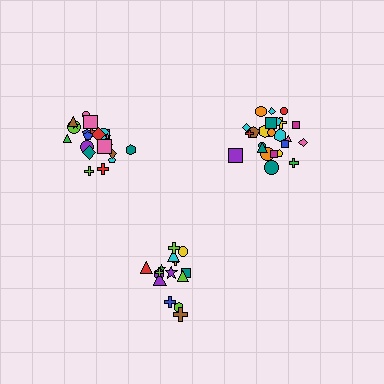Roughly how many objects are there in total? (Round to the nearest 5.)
Roughly 60 objects in total.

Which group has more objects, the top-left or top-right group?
The top-right group.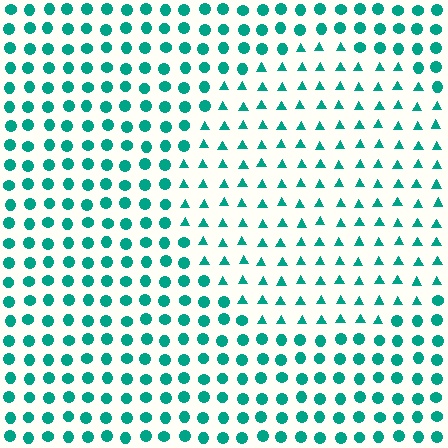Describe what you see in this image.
The image is filled with small teal elements arranged in a uniform grid. A circle-shaped region contains triangles, while the surrounding area contains circles. The boundary is defined purely by the change in element shape.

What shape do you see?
I see a circle.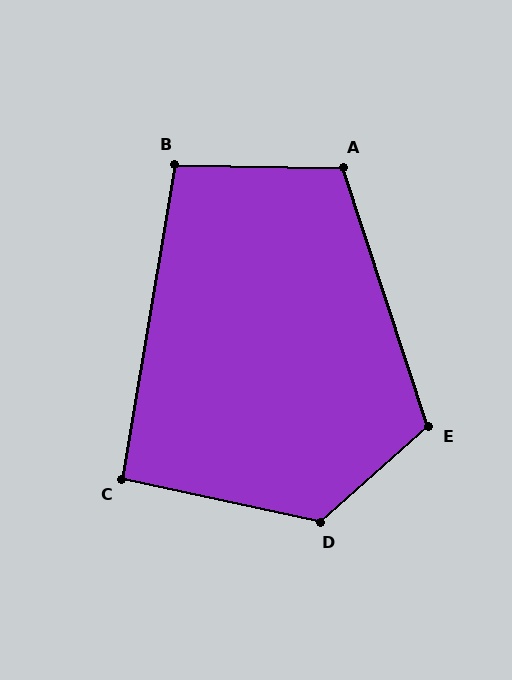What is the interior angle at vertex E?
Approximately 113 degrees (obtuse).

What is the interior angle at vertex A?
Approximately 109 degrees (obtuse).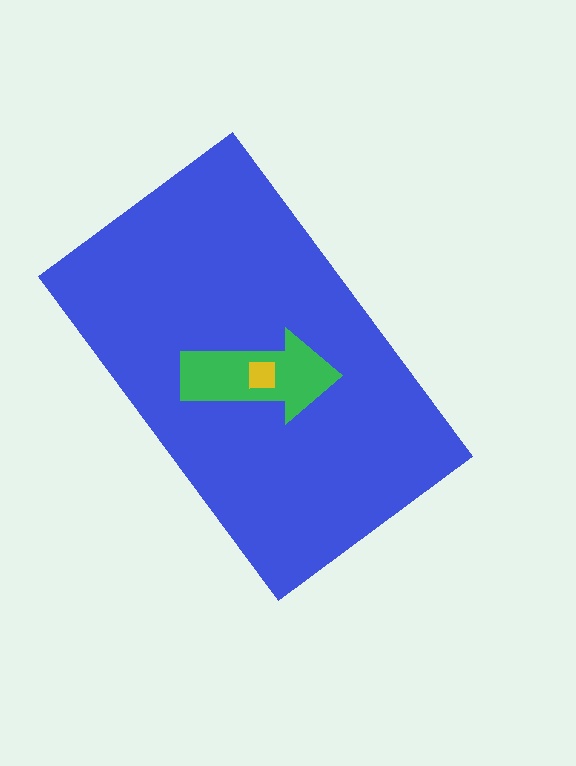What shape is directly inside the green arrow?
The yellow square.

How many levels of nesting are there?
3.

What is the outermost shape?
The blue rectangle.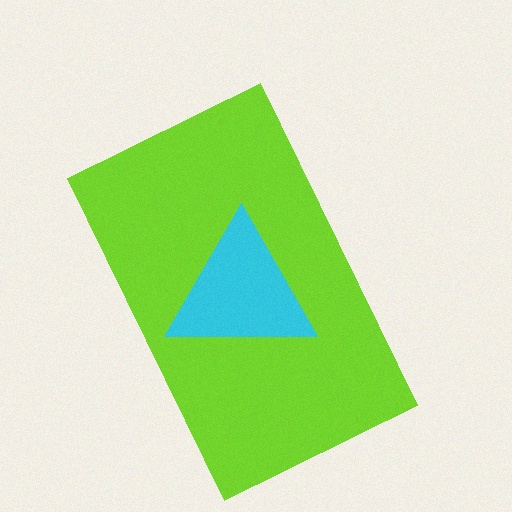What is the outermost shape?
The lime rectangle.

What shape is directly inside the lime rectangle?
The cyan triangle.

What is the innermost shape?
The cyan triangle.